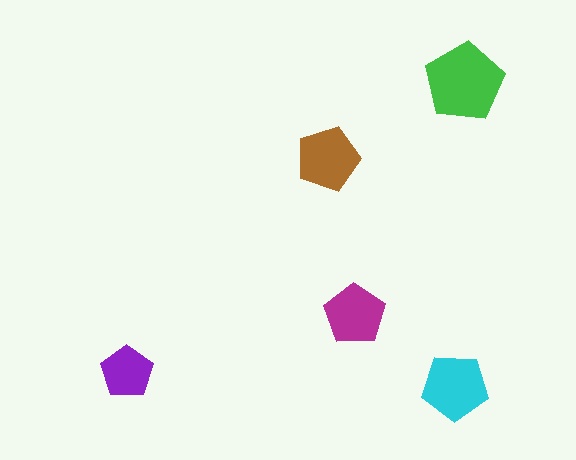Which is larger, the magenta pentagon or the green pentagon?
The green one.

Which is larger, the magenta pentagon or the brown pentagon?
The brown one.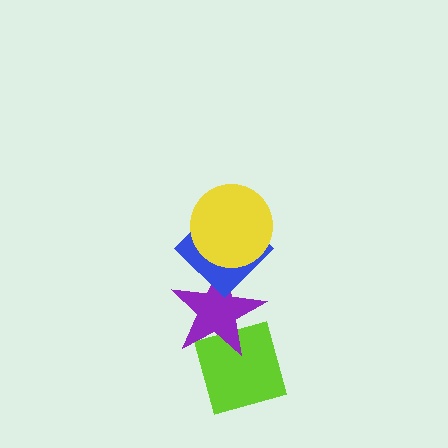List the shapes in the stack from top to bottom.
From top to bottom: the yellow circle, the blue diamond, the purple star, the lime diamond.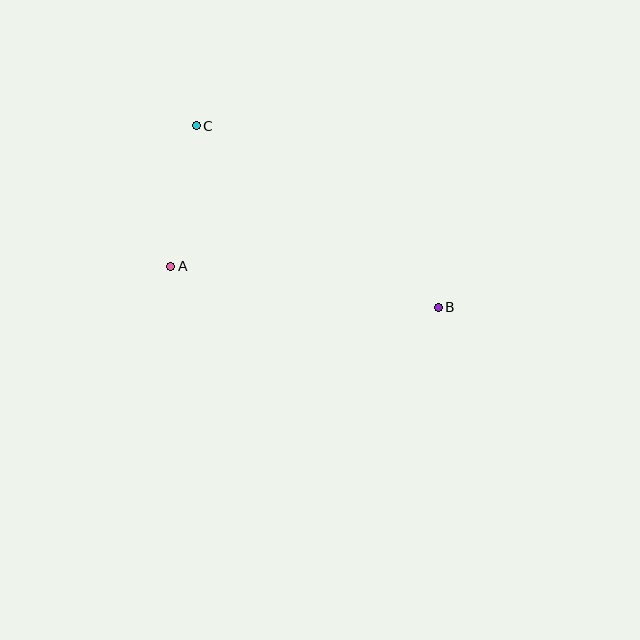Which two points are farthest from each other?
Points B and C are farthest from each other.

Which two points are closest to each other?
Points A and C are closest to each other.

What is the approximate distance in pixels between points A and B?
The distance between A and B is approximately 271 pixels.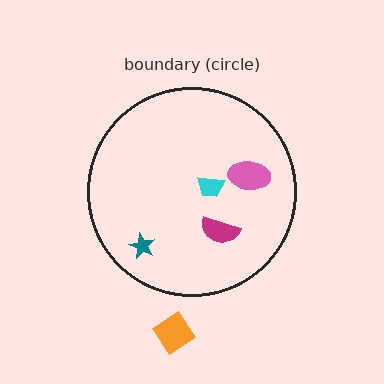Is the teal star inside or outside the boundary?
Inside.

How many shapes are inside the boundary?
4 inside, 1 outside.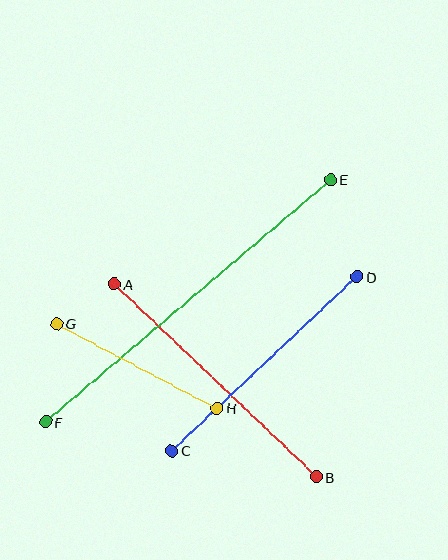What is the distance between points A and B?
The distance is approximately 279 pixels.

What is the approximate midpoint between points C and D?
The midpoint is at approximately (264, 364) pixels.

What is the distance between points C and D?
The distance is approximately 254 pixels.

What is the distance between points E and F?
The distance is approximately 374 pixels.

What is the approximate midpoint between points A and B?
The midpoint is at approximately (215, 380) pixels.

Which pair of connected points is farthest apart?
Points E and F are farthest apart.